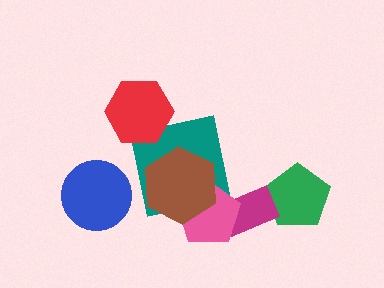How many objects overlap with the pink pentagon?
3 objects overlap with the pink pentagon.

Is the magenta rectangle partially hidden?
Yes, it is partially covered by another shape.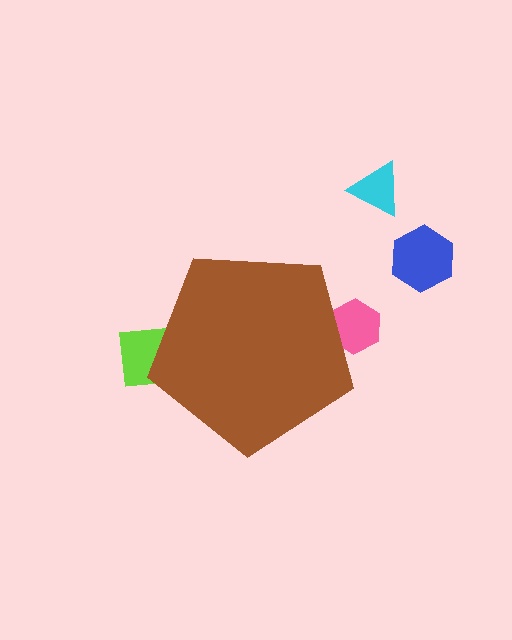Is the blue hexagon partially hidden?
No, the blue hexagon is fully visible.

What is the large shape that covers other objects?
A brown pentagon.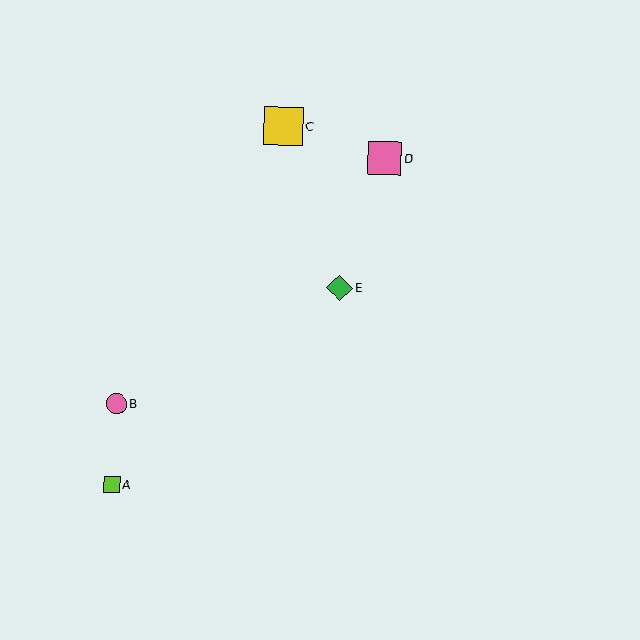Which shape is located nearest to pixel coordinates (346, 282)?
The green diamond (labeled E) at (340, 288) is nearest to that location.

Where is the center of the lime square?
The center of the lime square is at (112, 485).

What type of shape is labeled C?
Shape C is a yellow square.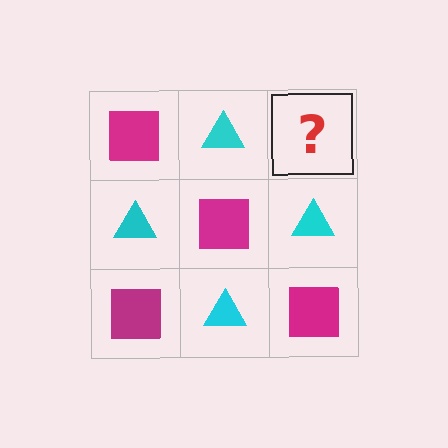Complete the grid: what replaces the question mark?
The question mark should be replaced with a magenta square.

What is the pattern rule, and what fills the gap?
The rule is that it alternates magenta square and cyan triangle in a checkerboard pattern. The gap should be filled with a magenta square.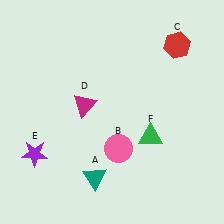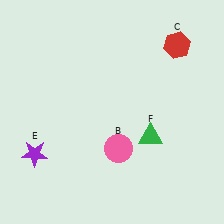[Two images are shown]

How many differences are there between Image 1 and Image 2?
There are 2 differences between the two images.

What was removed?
The magenta triangle (D), the teal triangle (A) were removed in Image 2.